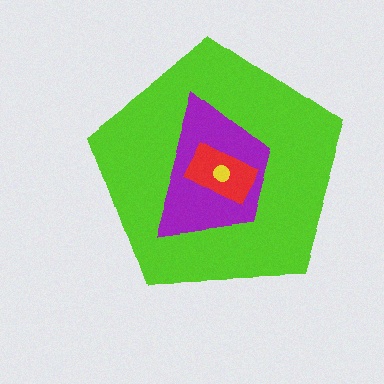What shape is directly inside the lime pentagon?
The purple trapezoid.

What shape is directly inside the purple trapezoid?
The red rectangle.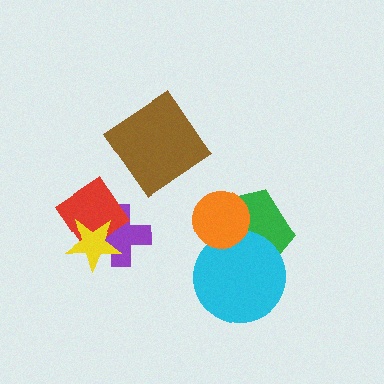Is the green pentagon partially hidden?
Yes, it is partially covered by another shape.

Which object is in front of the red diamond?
The yellow star is in front of the red diamond.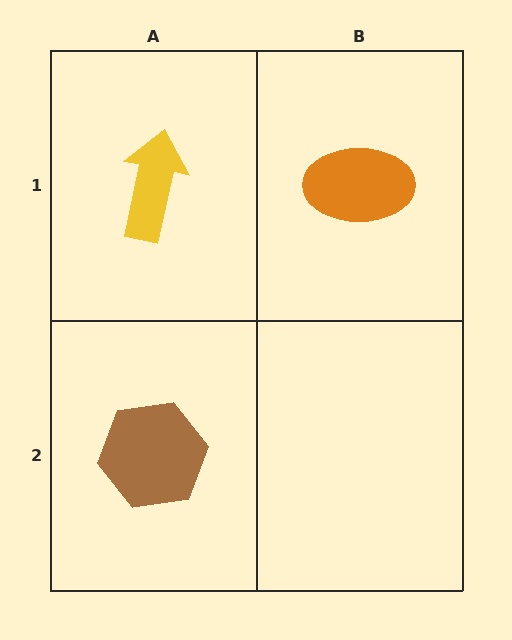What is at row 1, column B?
An orange ellipse.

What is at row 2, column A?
A brown hexagon.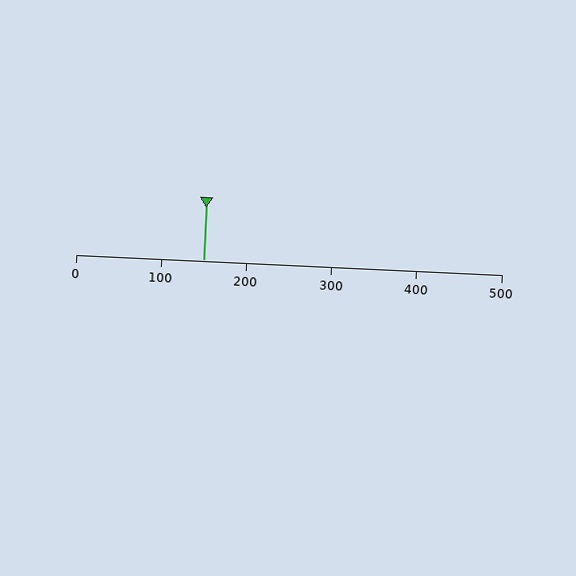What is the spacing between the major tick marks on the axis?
The major ticks are spaced 100 apart.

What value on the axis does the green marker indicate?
The marker indicates approximately 150.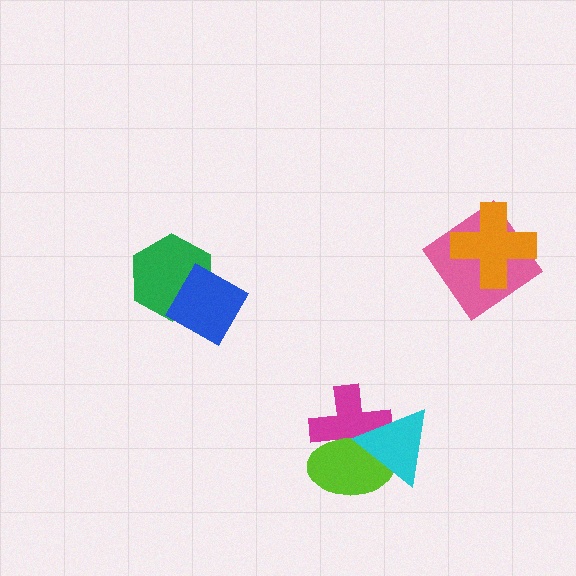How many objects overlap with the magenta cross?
2 objects overlap with the magenta cross.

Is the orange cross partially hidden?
No, no other shape covers it.